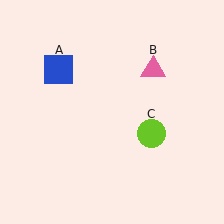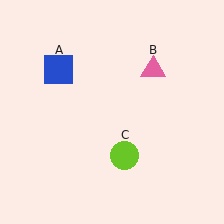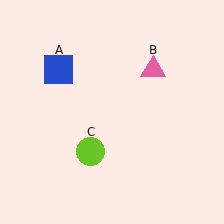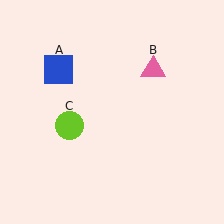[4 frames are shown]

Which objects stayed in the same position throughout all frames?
Blue square (object A) and pink triangle (object B) remained stationary.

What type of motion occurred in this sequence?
The lime circle (object C) rotated clockwise around the center of the scene.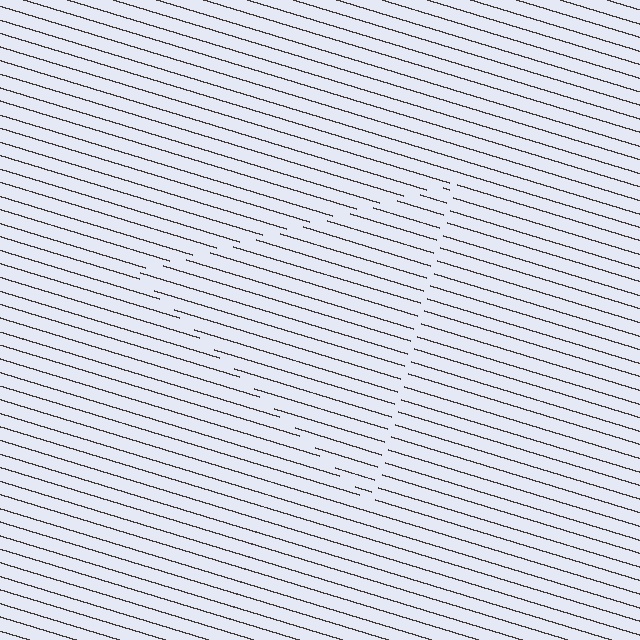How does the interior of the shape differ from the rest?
The interior of the shape contains the same grating, shifted by half a period — the contour is defined by the phase discontinuity where line-ends from the inner and outer gratings abut.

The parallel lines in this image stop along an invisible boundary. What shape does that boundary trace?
An illusory triangle. The interior of the shape contains the same grating, shifted by half a period — the contour is defined by the phase discontinuity where line-ends from the inner and outer gratings abut.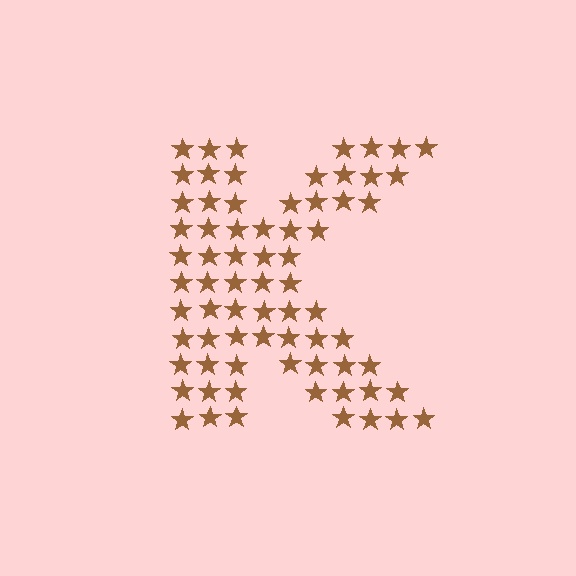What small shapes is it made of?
It is made of small stars.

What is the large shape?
The large shape is the letter K.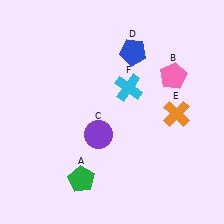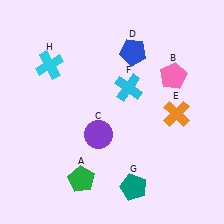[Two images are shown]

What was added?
A teal pentagon (G), a cyan cross (H) were added in Image 2.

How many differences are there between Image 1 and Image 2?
There are 2 differences between the two images.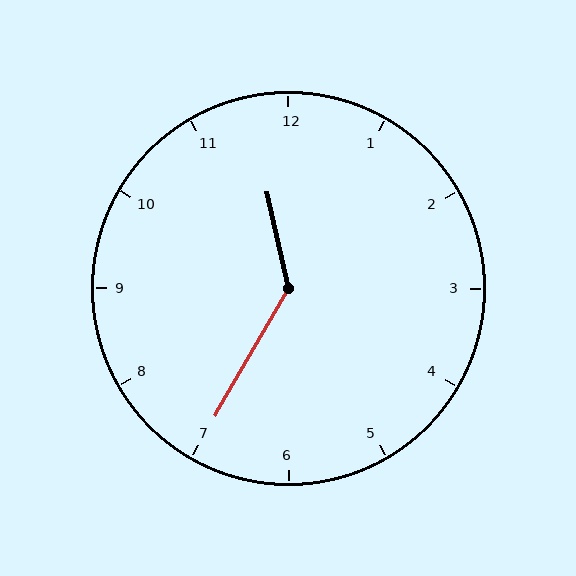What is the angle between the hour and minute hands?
Approximately 138 degrees.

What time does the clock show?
11:35.